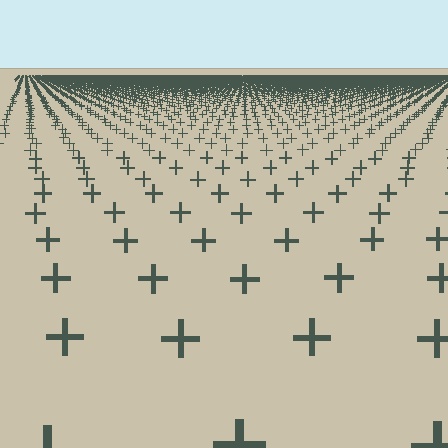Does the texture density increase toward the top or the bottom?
Density increases toward the top.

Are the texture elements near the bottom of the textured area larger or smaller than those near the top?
Larger. Near the bottom, elements are closer to the viewer and appear at a bigger on-screen size.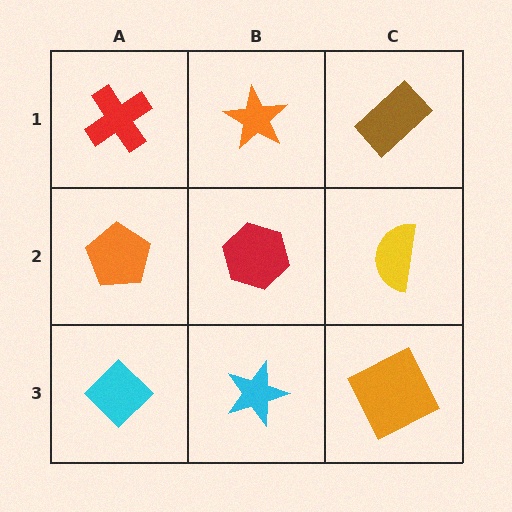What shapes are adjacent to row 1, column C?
A yellow semicircle (row 2, column C), an orange star (row 1, column B).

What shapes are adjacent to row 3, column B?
A red hexagon (row 2, column B), a cyan diamond (row 3, column A), an orange square (row 3, column C).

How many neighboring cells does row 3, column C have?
2.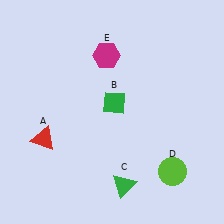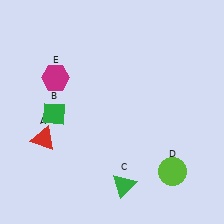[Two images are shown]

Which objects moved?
The objects that moved are: the green diamond (B), the magenta hexagon (E).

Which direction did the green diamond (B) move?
The green diamond (B) moved left.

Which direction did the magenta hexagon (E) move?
The magenta hexagon (E) moved left.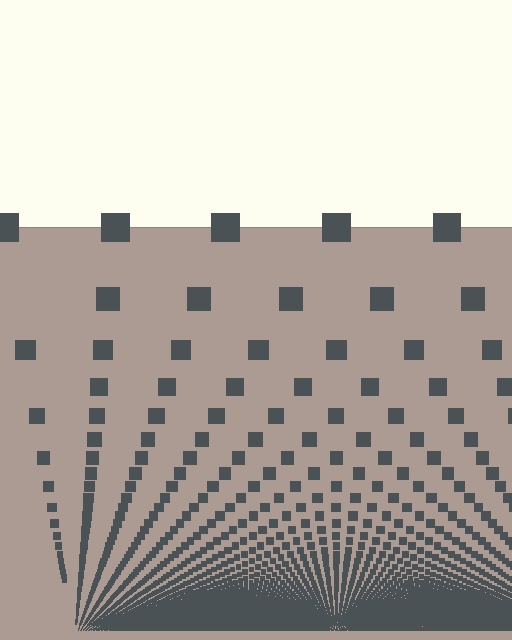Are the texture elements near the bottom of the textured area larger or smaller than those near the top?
Smaller. The gradient is inverted — elements near the bottom are smaller and denser.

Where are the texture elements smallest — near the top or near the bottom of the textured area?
Near the bottom.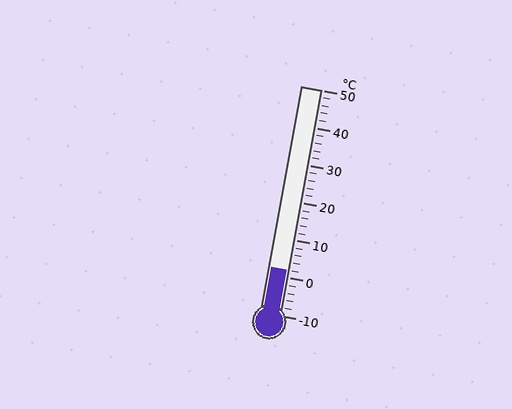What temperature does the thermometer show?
The thermometer shows approximately 2°C.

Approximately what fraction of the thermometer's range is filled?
The thermometer is filled to approximately 20% of its range.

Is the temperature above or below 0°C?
The temperature is above 0°C.